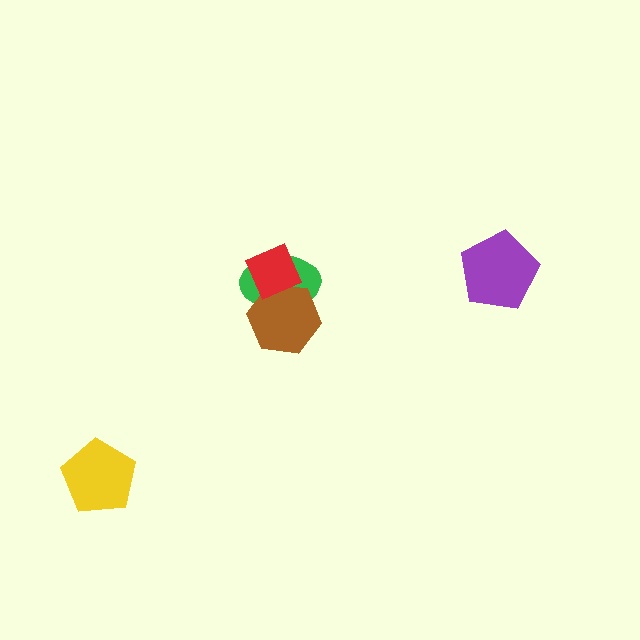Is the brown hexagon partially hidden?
Yes, it is partially covered by another shape.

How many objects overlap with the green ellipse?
2 objects overlap with the green ellipse.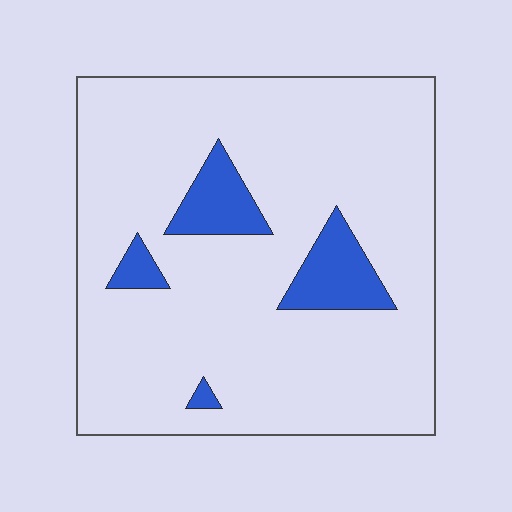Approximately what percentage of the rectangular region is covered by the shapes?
Approximately 10%.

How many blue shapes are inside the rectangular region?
4.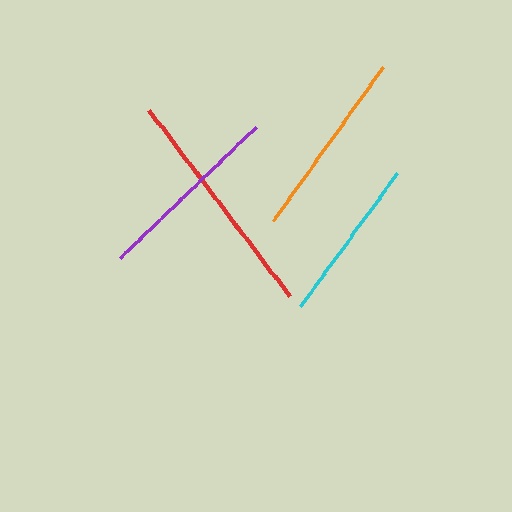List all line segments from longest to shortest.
From longest to shortest: red, orange, purple, cyan.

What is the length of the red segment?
The red segment is approximately 234 pixels long.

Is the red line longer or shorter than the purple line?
The red line is longer than the purple line.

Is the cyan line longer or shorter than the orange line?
The orange line is longer than the cyan line.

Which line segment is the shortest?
The cyan line is the shortest at approximately 164 pixels.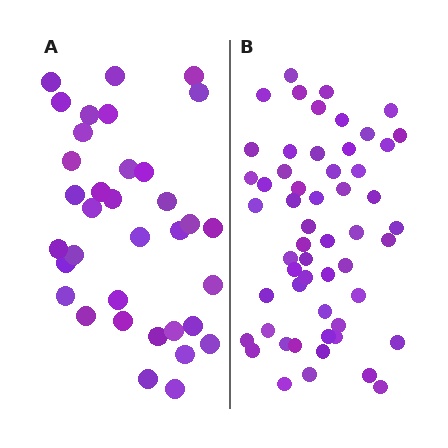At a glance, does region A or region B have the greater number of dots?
Region B (the right region) has more dots.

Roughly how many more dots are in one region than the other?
Region B has approximately 20 more dots than region A.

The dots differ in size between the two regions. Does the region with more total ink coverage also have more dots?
No. Region A has more total ink coverage because its dots are larger, but region B actually contains more individual dots. Total area can be misleading — the number of items is what matters here.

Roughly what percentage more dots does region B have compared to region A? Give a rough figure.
About 55% more.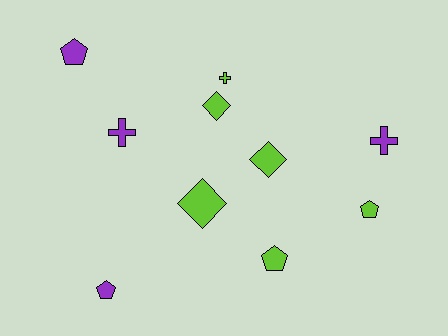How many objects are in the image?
There are 10 objects.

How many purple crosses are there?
There are 2 purple crosses.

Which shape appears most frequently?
Pentagon, with 4 objects.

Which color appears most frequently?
Lime, with 6 objects.